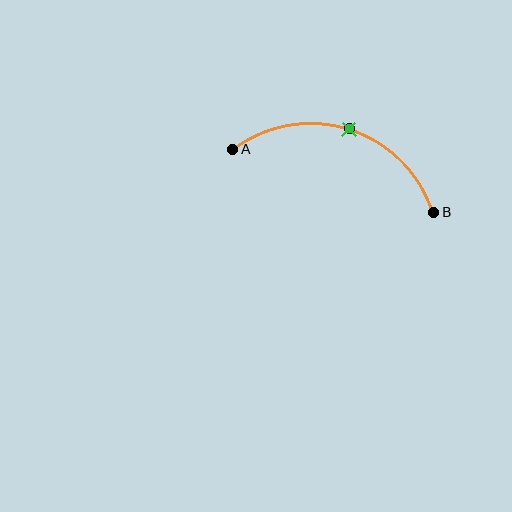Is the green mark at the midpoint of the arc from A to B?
Yes. The green mark lies on the arc at equal arc-length from both A and B — it is the arc midpoint.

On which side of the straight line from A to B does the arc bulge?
The arc bulges above the straight line connecting A and B.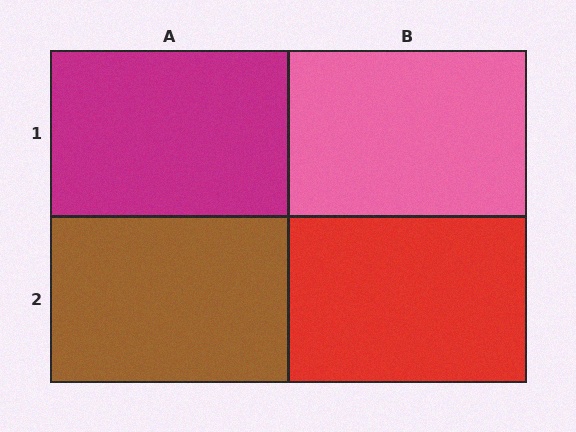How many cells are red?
1 cell is red.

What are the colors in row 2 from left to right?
Brown, red.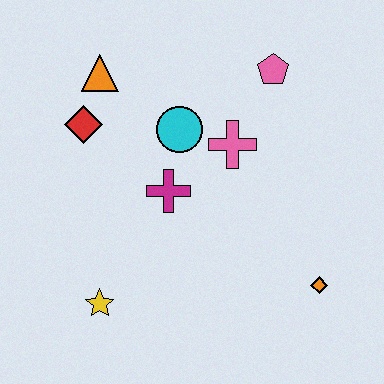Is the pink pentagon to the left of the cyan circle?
No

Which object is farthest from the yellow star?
The pink pentagon is farthest from the yellow star.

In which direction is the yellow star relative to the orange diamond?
The yellow star is to the left of the orange diamond.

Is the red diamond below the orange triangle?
Yes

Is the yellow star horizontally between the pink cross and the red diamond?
Yes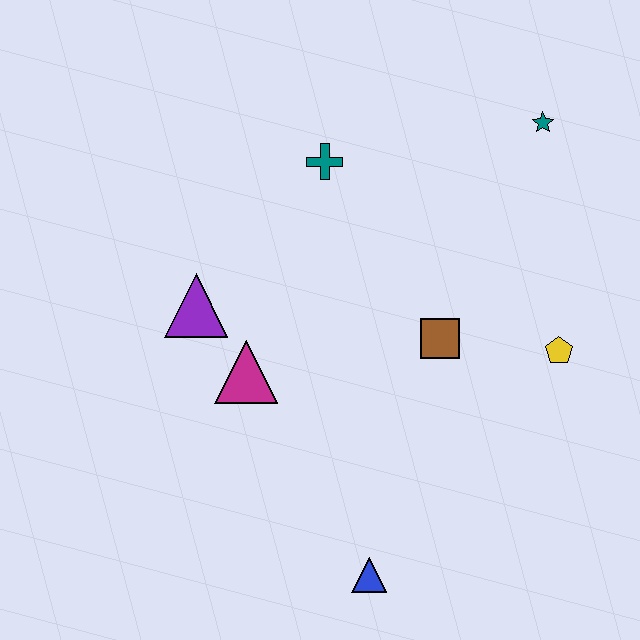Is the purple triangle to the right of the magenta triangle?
No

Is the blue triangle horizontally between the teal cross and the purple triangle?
No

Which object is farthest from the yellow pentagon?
The purple triangle is farthest from the yellow pentagon.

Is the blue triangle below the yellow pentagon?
Yes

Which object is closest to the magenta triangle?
The purple triangle is closest to the magenta triangle.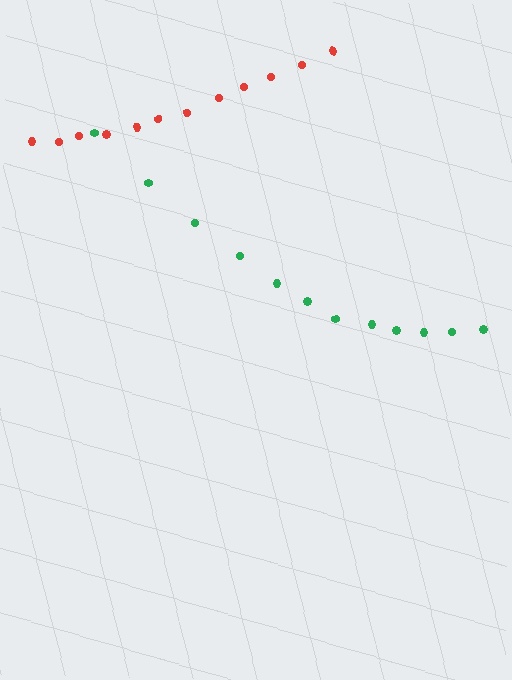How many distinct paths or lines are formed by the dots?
There are 2 distinct paths.